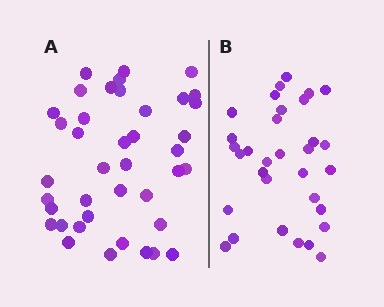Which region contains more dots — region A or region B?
Region A (the left region) has more dots.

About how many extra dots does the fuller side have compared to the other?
Region A has roughly 8 or so more dots than region B.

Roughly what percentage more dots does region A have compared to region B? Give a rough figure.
About 25% more.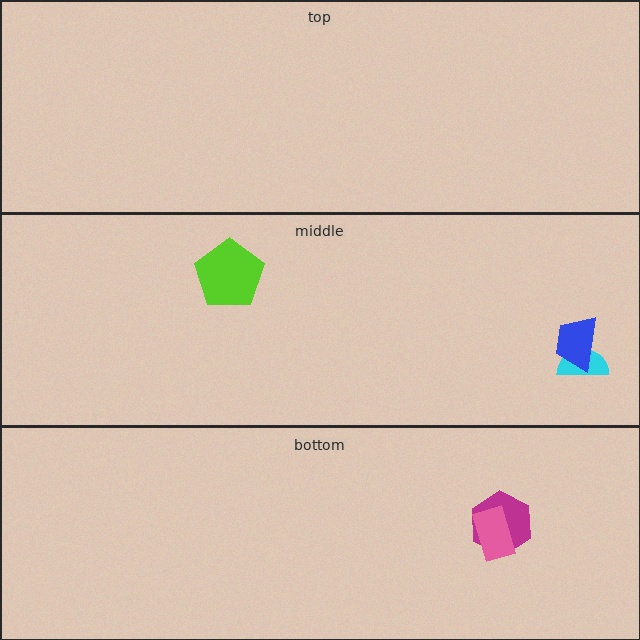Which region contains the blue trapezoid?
The middle region.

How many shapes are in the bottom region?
2.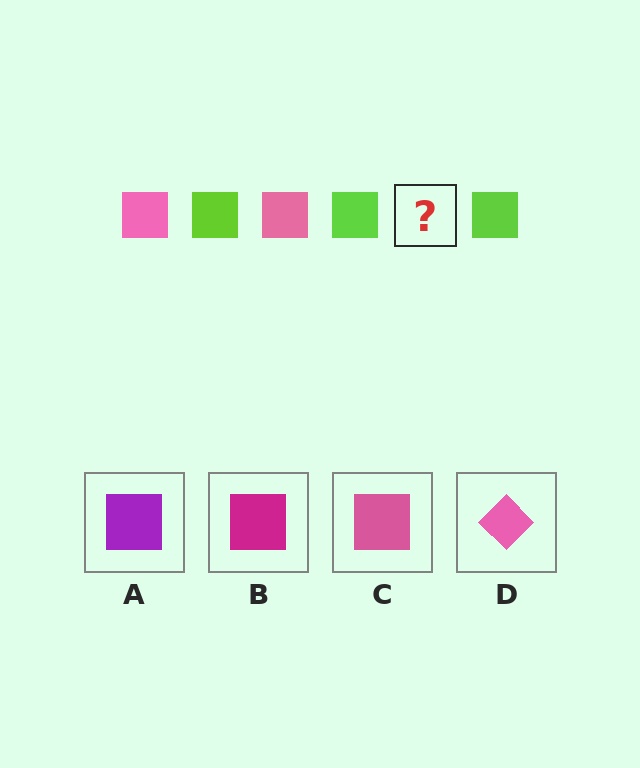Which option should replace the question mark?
Option C.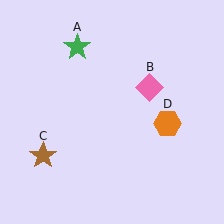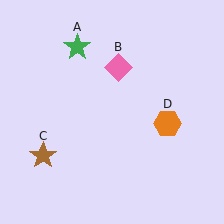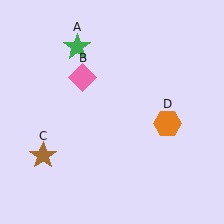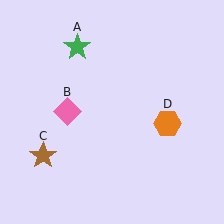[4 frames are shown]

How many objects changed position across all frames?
1 object changed position: pink diamond (object B).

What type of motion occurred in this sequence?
The pink diamond (object B) rotated counterclockwise around the center of the scene.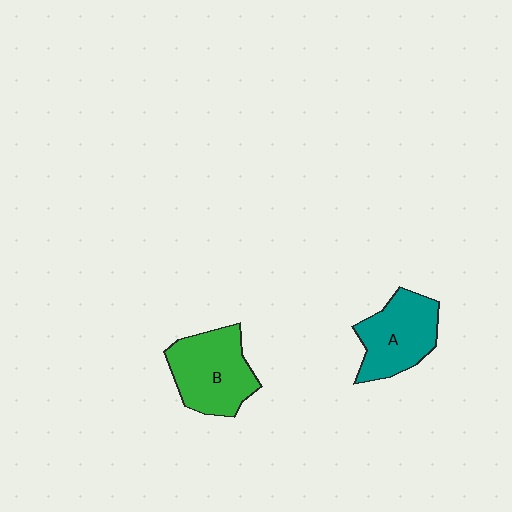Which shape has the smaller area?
Shape A (teal).